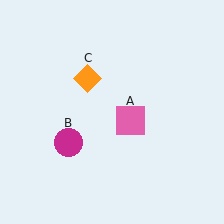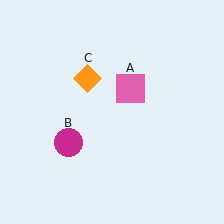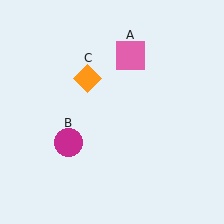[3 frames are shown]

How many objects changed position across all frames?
1 object changed position: pink square (object A).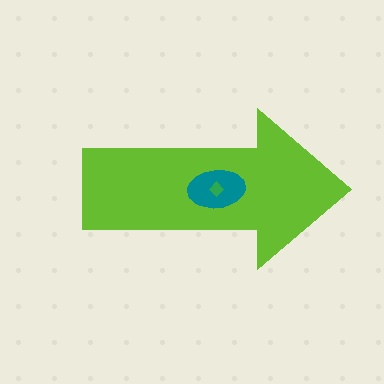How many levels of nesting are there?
3.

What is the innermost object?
The green diamond.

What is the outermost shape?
The lime arrow.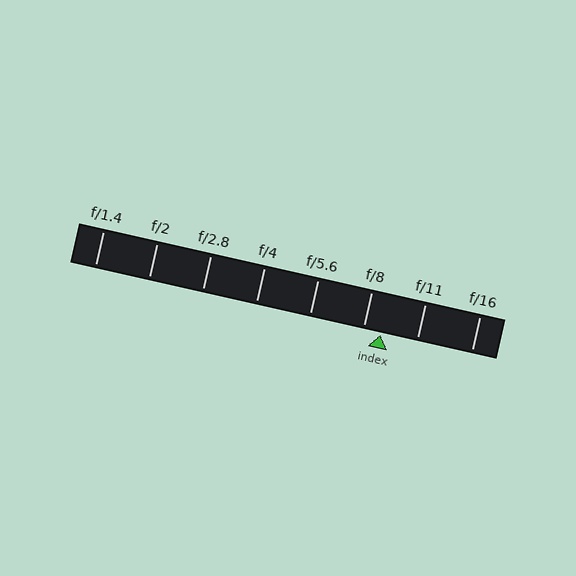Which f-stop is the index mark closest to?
The index mark is closest to f/8.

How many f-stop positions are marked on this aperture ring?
There are 8 f-stop positions marked.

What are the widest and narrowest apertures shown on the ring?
The widest aperture shown is f/1.4 and the narrowest is f/16.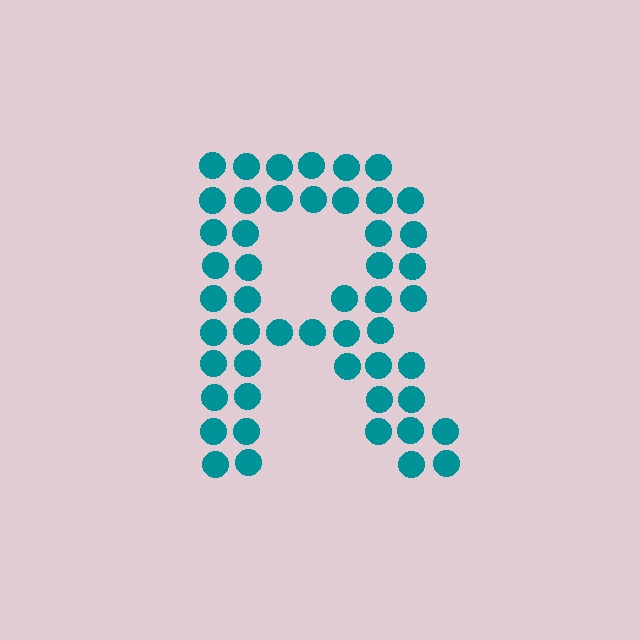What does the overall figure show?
The overall figure shows the letter R.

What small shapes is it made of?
It is made of small circles.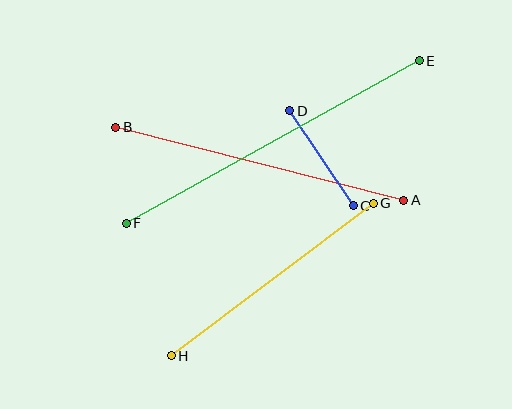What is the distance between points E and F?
The distance is approximately 335 pixels.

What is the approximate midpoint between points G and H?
The midpoint is at approximately (272, 280) pixels.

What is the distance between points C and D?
The distance is approximately 114 pixels.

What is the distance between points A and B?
The distance is approximately 297 pixels.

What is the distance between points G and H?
The distance is approximately 253 pixels.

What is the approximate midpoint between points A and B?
The midpoint is at approximately (260, 164) pixels.